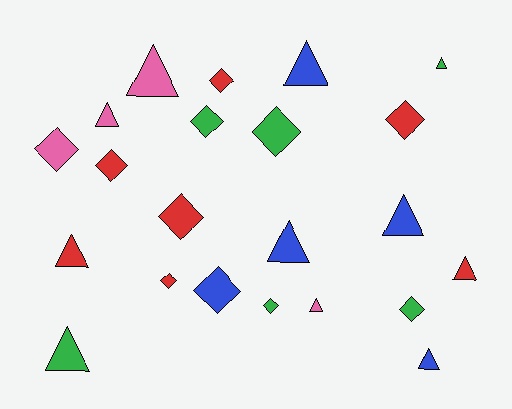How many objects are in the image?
There are 22 objects.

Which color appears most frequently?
Red, with 7 objects.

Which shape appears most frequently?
Diamond, with 11 objects.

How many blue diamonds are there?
There is 1 blue diamond.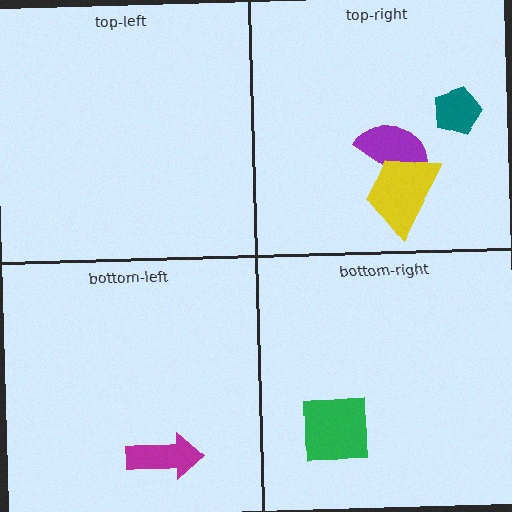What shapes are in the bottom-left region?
The magenta arrow.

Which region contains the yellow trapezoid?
The top-right region.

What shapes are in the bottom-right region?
The green square.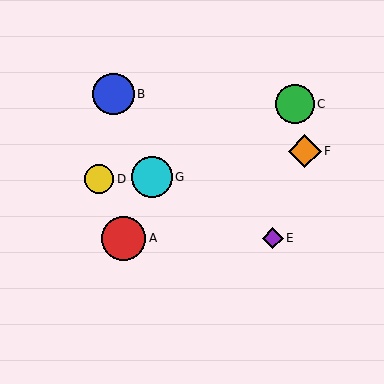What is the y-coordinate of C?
Object C is at y≈104.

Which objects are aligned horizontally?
Objects A, E are aligned horizontally.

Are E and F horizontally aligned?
No, E is at y≈238 and F is at y≈151.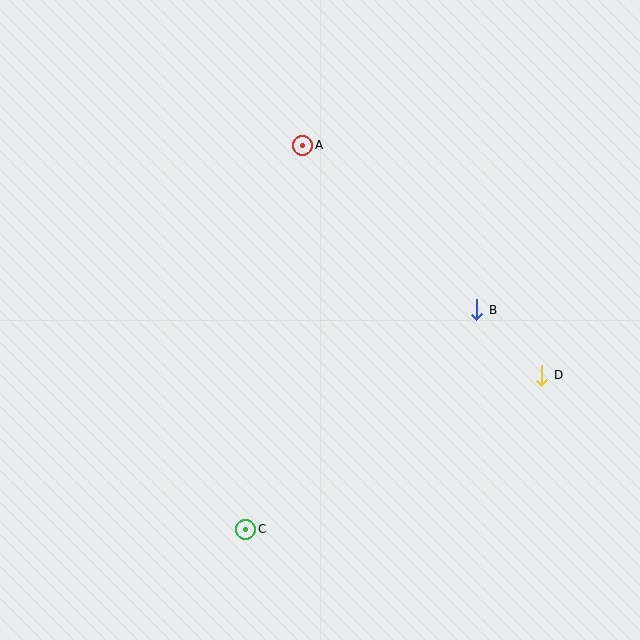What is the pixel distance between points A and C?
The distance between A and C is 388 pixels.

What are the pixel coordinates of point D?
Point D is at (542, 375).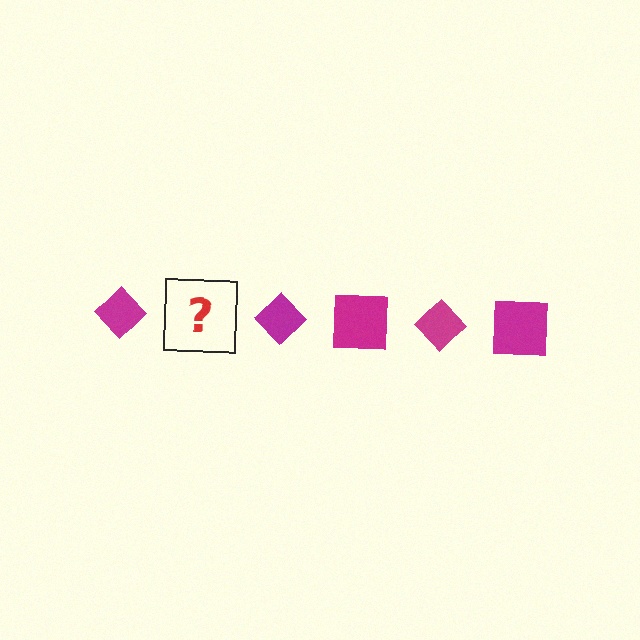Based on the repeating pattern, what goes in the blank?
The blank should be a magenta square.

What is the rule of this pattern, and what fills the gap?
The rule is that the pattern cycles through diamond, square shapes in magenta. The gap should be filled with a magenta square.